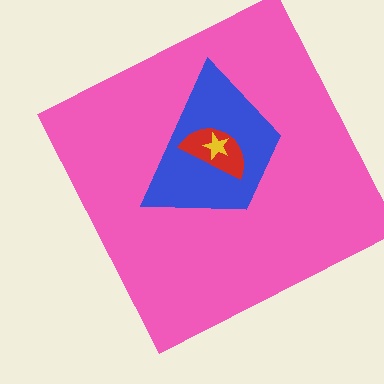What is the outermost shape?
The pink square.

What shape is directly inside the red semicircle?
The yellow star.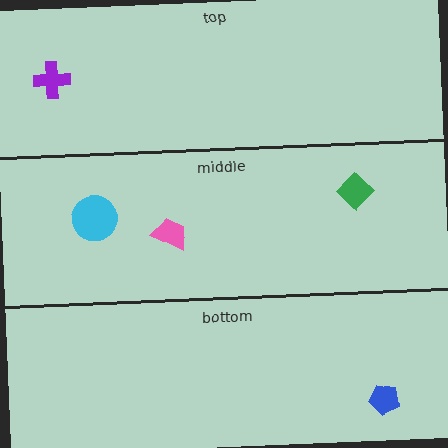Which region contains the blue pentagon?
The bottom region.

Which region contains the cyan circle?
The middle region.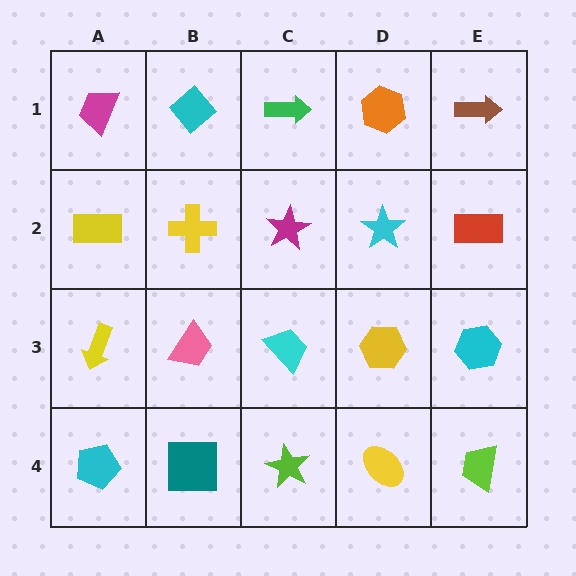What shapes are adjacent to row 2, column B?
A cyan diamond (row 1, column B), a pink trapezoid (row 3, column B), a yellow rectangle (row 2, column A), a magenta star (row 2, column C).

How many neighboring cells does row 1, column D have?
3.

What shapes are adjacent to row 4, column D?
A yellow hexagon (row 3, column D), a lime star (row 4, column C), a lime trapezoid (row 4, column E).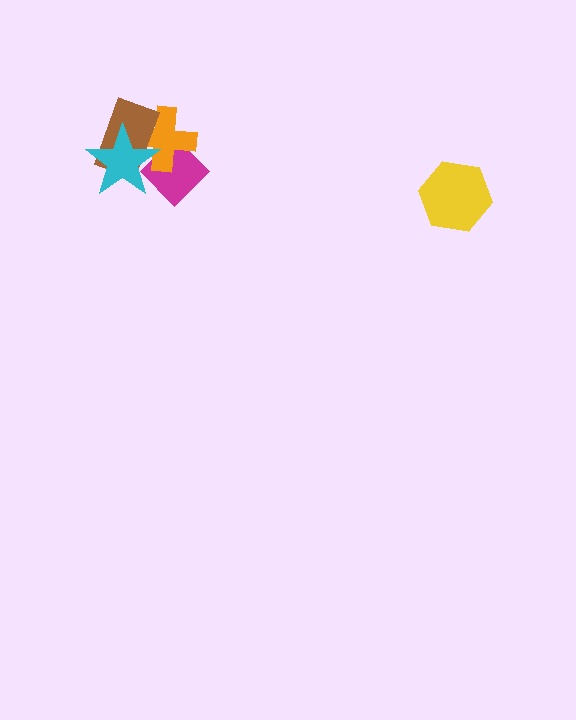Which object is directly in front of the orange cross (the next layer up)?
The brown rectangle is directly in front of the orange cross.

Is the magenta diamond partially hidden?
Yes, it is partially covered by another shape.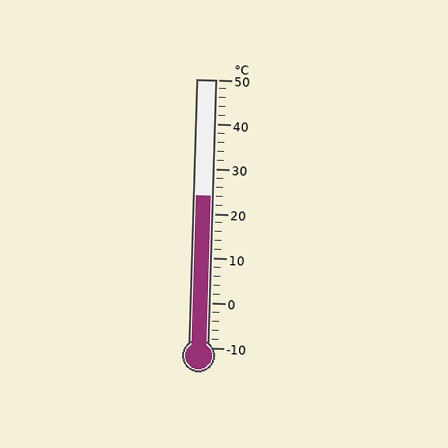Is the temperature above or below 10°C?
The temperature is above 10°C.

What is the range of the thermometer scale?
The thermometer scale ranges from -10°C to 50°C.